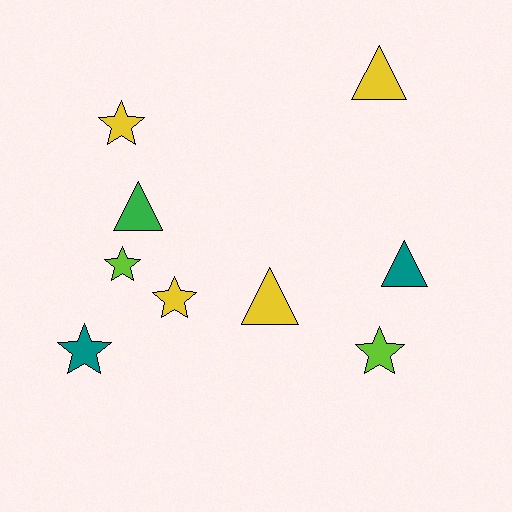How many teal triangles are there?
There is 1 teal triangle.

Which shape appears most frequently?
Star, with 5 objects.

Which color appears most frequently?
Yellow, with 4 objects.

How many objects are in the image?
There are 9 objects.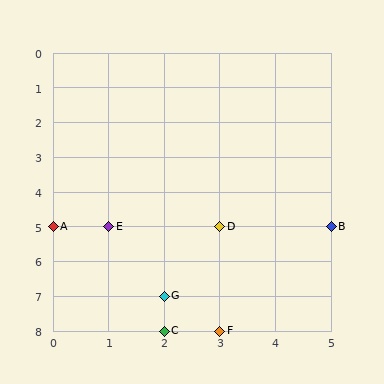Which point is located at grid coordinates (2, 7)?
Point G is at (2, 7).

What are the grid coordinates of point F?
Point F is at grid coordinates (3, 8).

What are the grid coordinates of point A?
Point A is at grid coordinates (0, 5).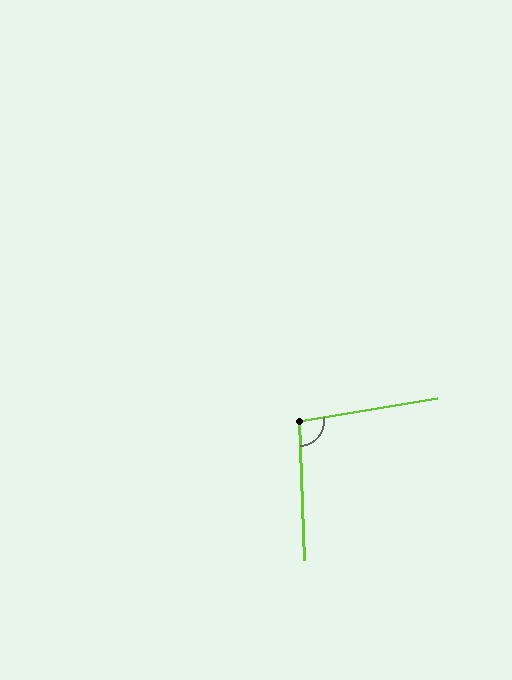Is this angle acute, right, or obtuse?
It is obtuse.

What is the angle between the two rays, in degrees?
Approximately 97 degrees.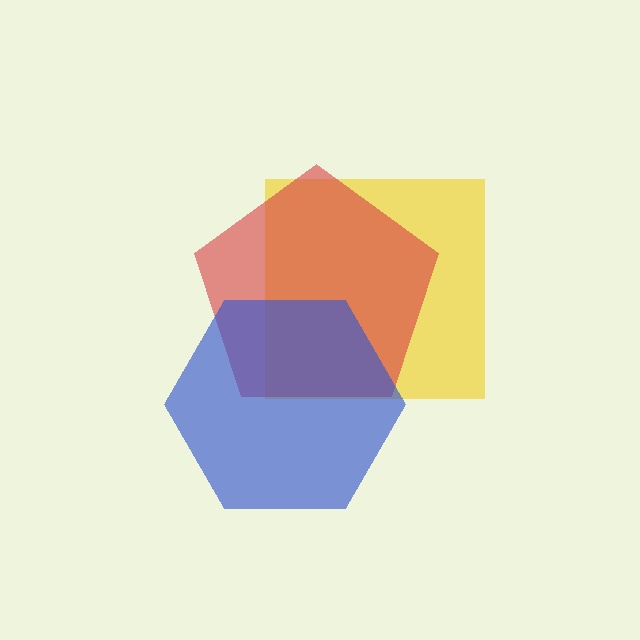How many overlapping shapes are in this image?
There are 3 overlapping shapes in the image.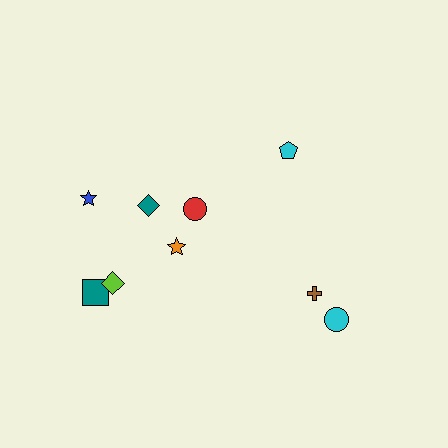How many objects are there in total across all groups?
There are 9 objects.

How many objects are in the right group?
There are 3 objects.